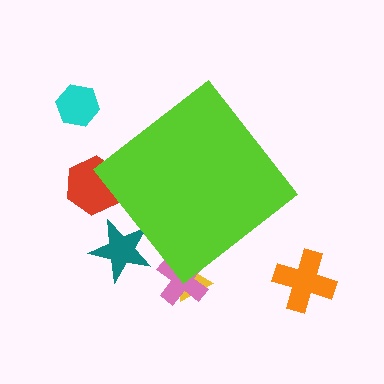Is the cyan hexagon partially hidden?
No, the cyan hexagon is fully visible.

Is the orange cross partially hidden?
No, the orange cross is fully visible.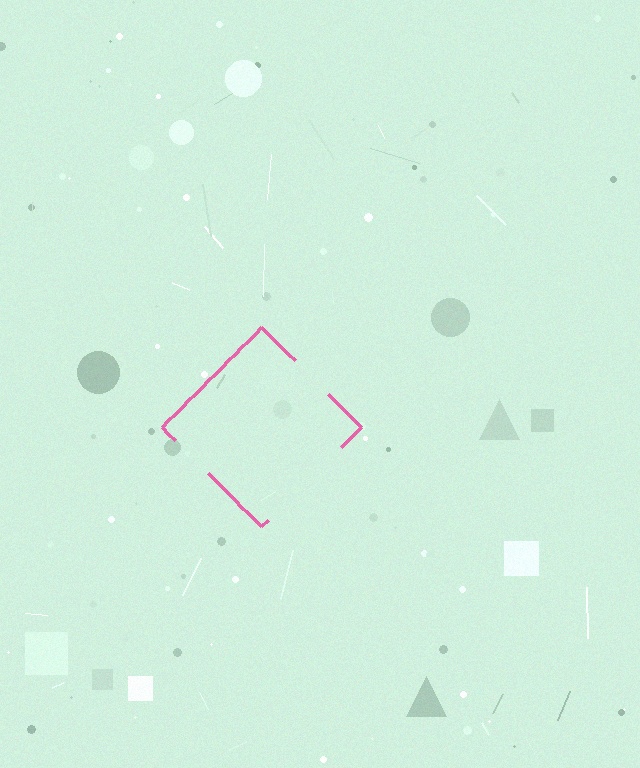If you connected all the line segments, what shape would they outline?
They would outline a diamond.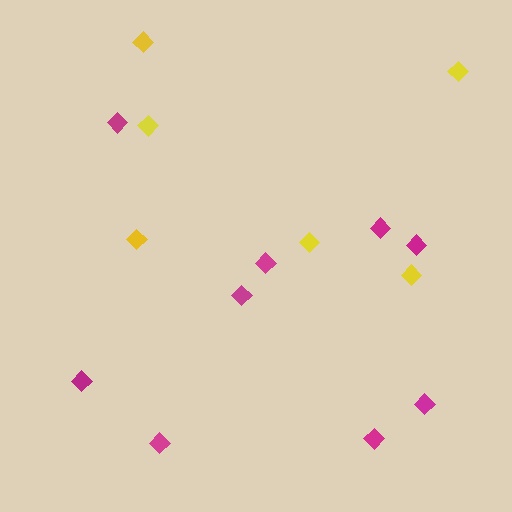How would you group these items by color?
There are 2 groups: one group of yellow diamonds (6) and one group of magenta diamonds (9).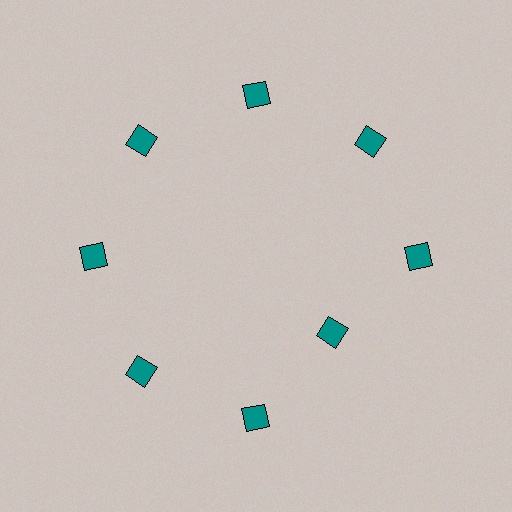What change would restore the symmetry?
The symmetry would be restored by moving it outward, back onto the ring so that all 8 diamonds sit at equal angles and equal distance from the center.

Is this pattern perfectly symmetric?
No. The 8 teal diamonds are arranged in a ring, but one element near the 4 o'clock position is pulled inward toward the center, breaking the 8-fold rotational symmetry.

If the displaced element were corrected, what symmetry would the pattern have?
It would have 8-fold rotational symmetry — the pattern would map onto itself every 45 degrees.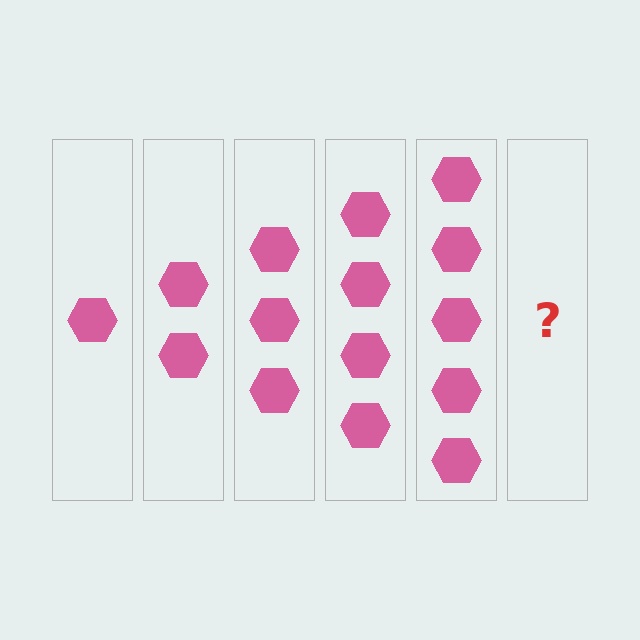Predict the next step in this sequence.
The next step is 6 hexagons.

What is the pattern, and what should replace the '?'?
The pattern is that each step adds one more hexagon. The '?' should be 6 hexagons.